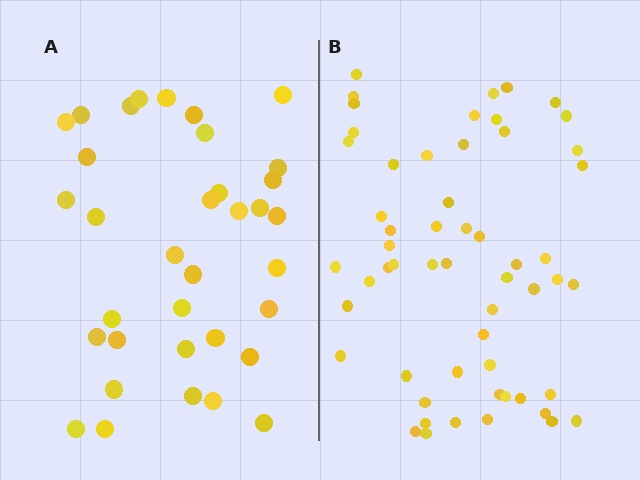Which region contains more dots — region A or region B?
Region B (the right region) has more dots.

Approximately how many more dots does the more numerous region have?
Region B has approximately 20 more dots than region A.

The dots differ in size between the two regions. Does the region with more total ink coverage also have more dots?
No. Region A has more total ink coverage because its dots are larger, but region B actually contains more individual dots. Total area can be misleading — the number of items is what matters here.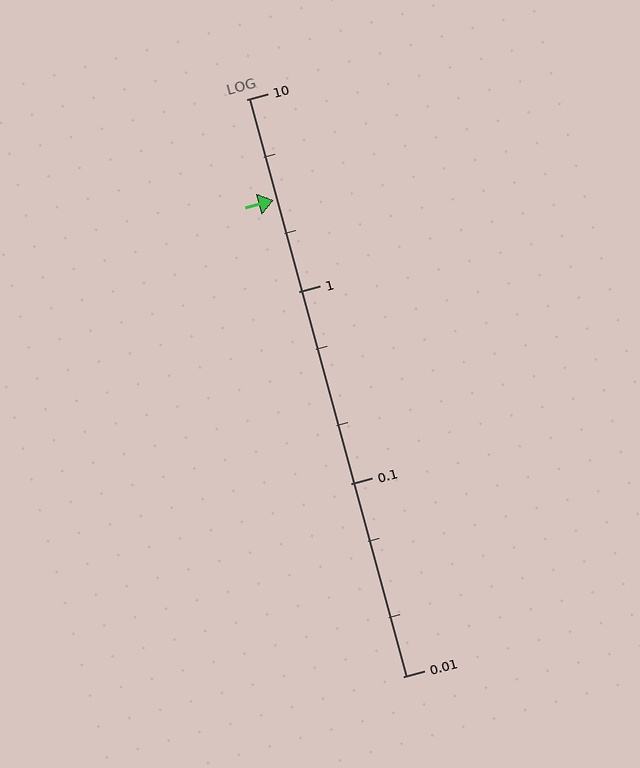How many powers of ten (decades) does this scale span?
The scale spans 3 decades, from 0.01 to 10.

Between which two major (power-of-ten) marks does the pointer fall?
The pointer is between 1 and 10.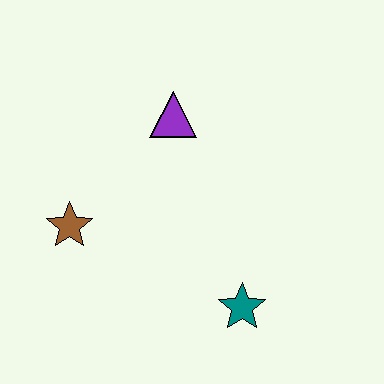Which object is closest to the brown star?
The purple triangle is closest to the brown star.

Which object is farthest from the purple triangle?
The teal star is farthest from the purple triangle.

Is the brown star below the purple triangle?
Yes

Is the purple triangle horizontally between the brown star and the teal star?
Yes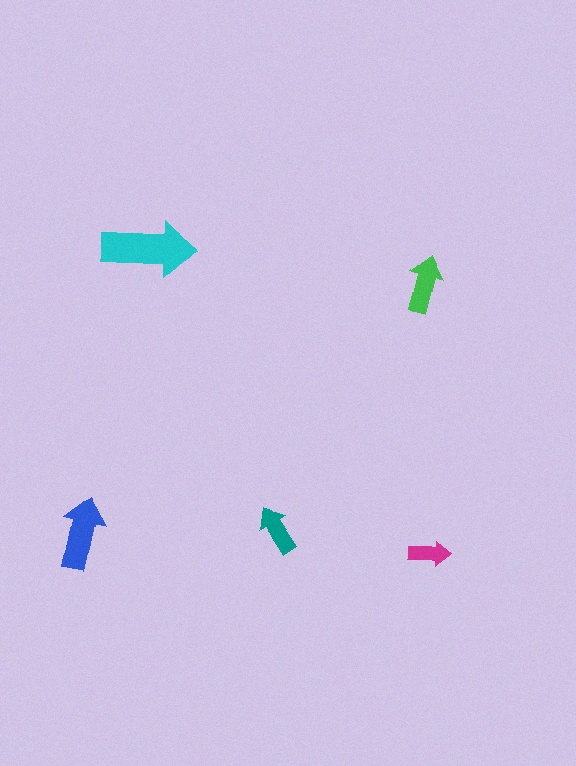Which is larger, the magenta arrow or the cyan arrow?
The cyan one.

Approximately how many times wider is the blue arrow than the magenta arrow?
About 1.5 times wider.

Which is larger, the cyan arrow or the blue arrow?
The cyan one.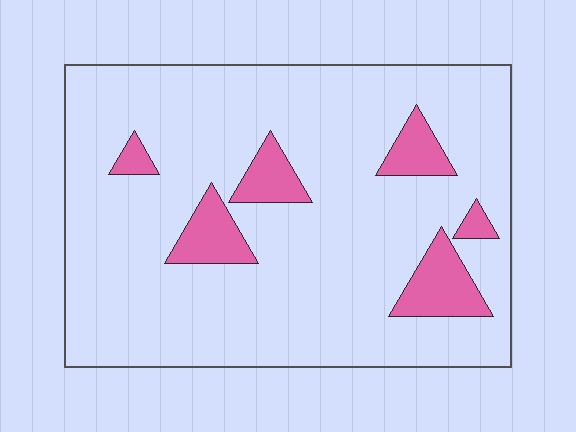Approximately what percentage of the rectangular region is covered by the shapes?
Approximately 15%.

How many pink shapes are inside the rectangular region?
6.